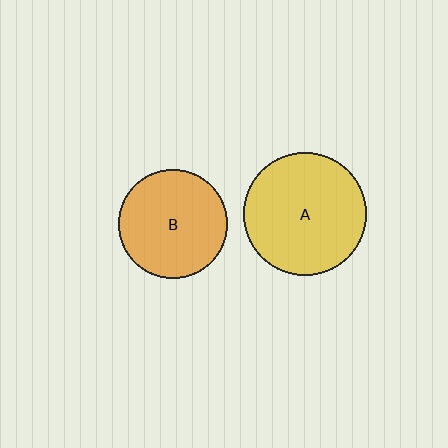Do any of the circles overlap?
No, none of the circles overlap.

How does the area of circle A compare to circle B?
Approximately 1.3 times.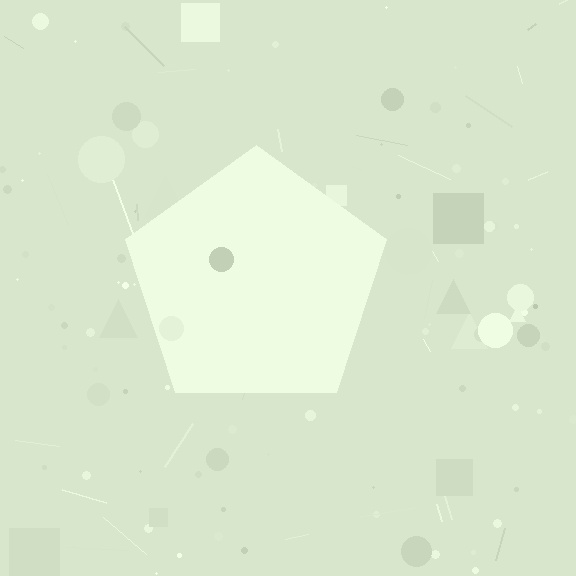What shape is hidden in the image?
A pentagon is hidden in the image.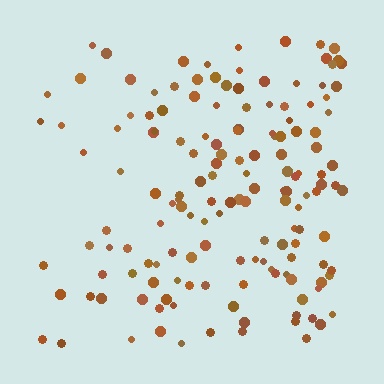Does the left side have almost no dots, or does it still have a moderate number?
Still a moderate number, just noticeably fewer than the right.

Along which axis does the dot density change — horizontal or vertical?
Horizontal.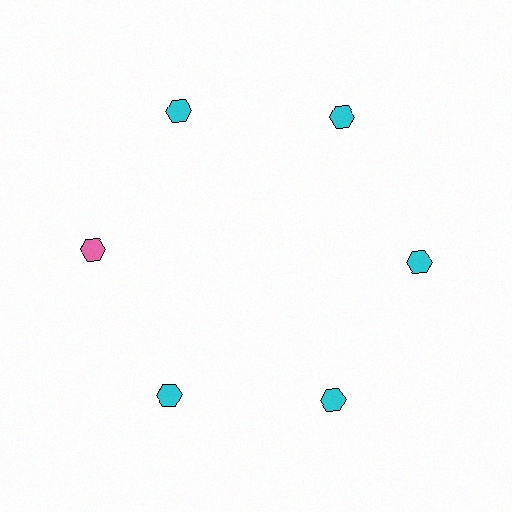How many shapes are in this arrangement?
There are 6 shapes arranged in a ring pattern.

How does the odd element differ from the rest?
It has a different color: pink instead of cyan.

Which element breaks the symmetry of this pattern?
The pink hexagon at roughly the 9 o'clock position breaks the symmetry. All other shapes are cyan hexagons.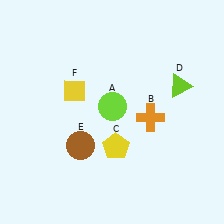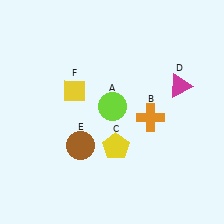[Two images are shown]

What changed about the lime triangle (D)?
In Image 1, D is lime. In Image 2, it changed to magenta.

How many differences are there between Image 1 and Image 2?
There is 1 difference between the two images.